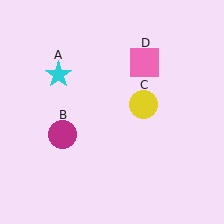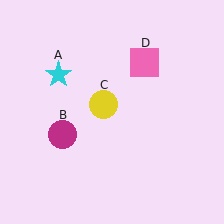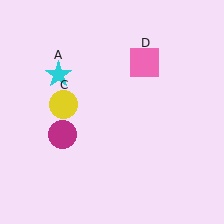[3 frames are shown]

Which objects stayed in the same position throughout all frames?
Cyan star (object A) and magenta circle (object B) and pink square (object D) remained stationary.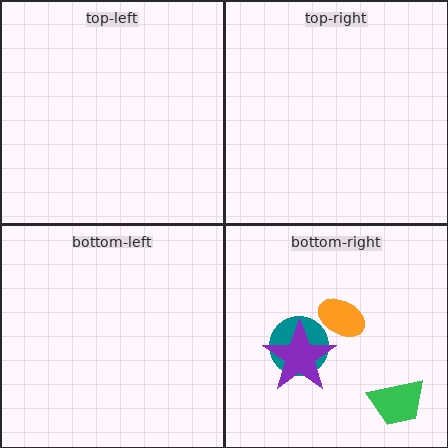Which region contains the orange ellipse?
The bottom-right region.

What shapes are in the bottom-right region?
The teal circle, the orange ellipse, the purple star, the green trapezoid.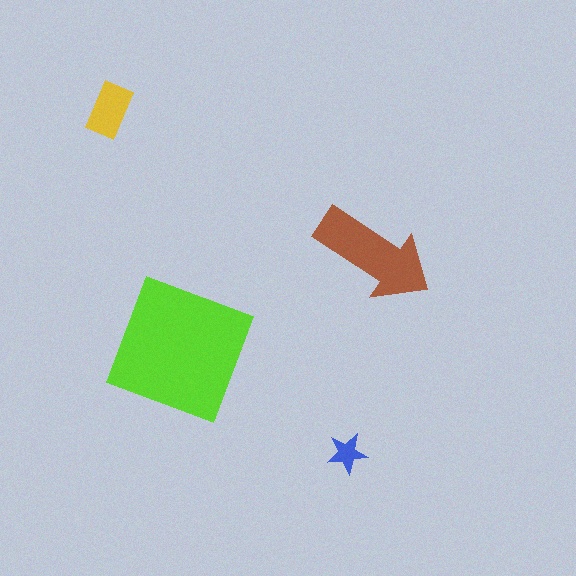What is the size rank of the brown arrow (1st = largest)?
2nd.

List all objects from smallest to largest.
The blue star, the yellow rectangle, the brown arrow, the lime square.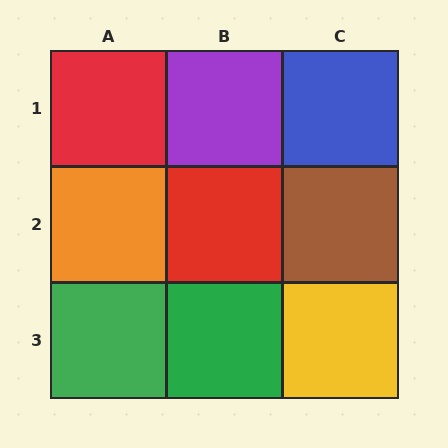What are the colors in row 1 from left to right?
Red, purple, blue.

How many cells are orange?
1 cell is orange.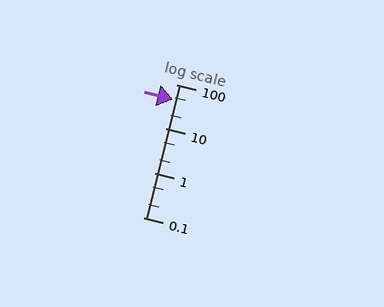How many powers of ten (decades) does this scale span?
The scale spans 3 decades, from 0.1 to 100.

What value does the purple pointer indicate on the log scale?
The pointer indicates approximately 46.